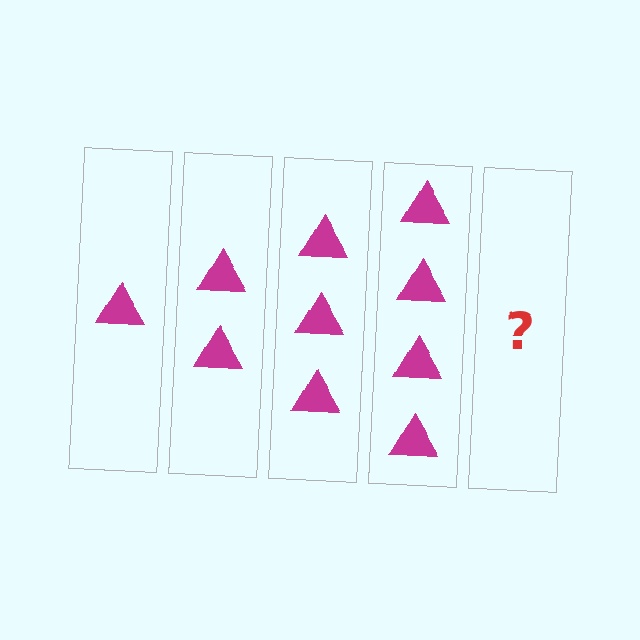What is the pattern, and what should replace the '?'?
The pattern is that each step adds one more triangle. The '?' should be 5 triangles.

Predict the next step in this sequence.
The next step is 5 triangles.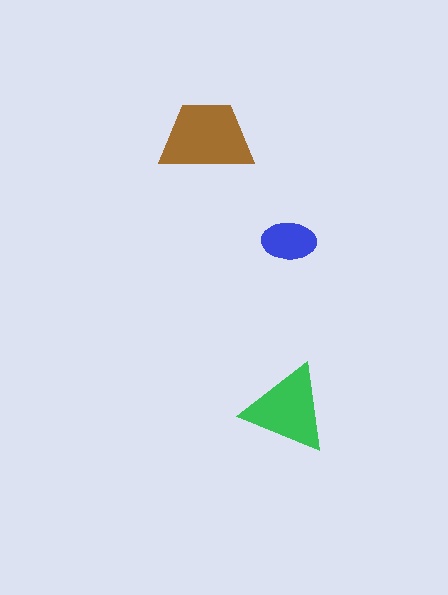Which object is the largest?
The brown trapezoid.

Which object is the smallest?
The blue ellipse.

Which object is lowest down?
The green triangle is bottommost.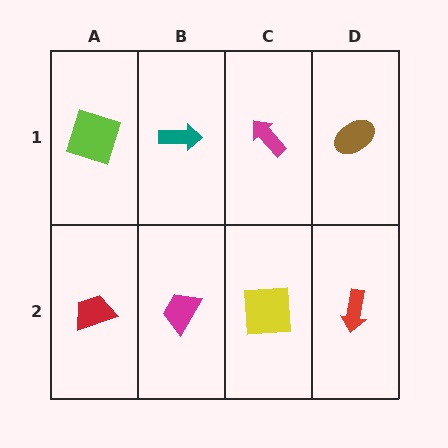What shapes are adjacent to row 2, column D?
A brown ellipse (row 1, column D), a yellow square (row 2, column C).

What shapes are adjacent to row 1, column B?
A magenta trapezoid (row 2, column B), a lime square (row 1, column A), a magenta arrow (row 1, column C).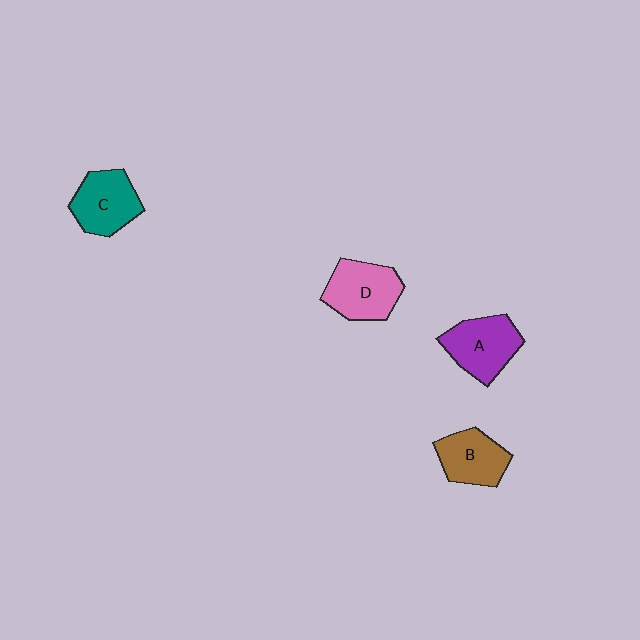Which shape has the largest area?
Shape D (pink).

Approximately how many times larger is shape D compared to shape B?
Approximately 1.2 times.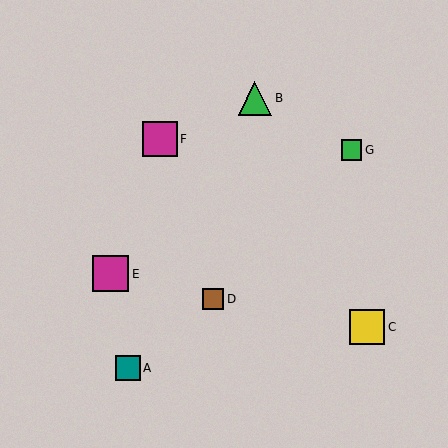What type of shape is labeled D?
Shape D is a brown square.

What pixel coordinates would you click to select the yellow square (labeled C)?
Click at (367, 327) to select the yellow square C.